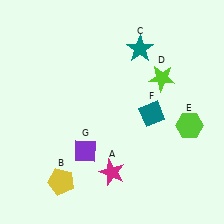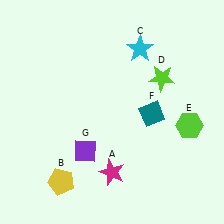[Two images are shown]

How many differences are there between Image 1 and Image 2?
There is 1 difference between the two images.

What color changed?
The star (C) changed from teal in Image 1 to cyan in Image 2.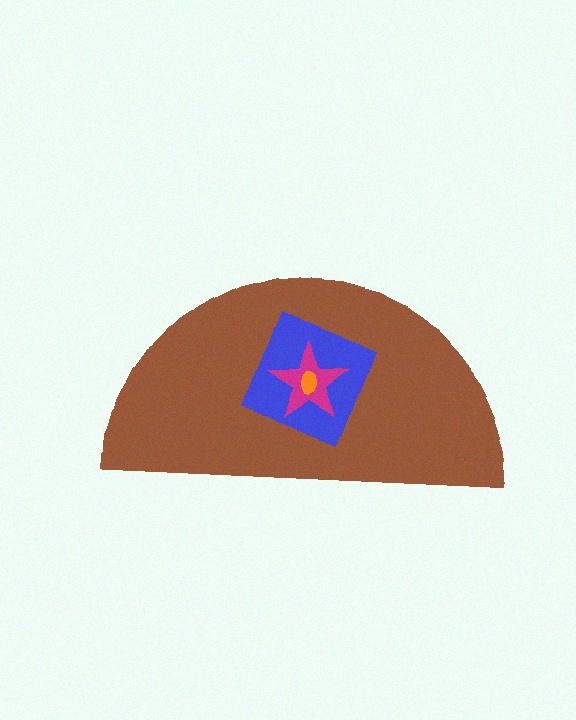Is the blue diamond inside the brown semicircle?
Yes.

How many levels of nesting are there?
4.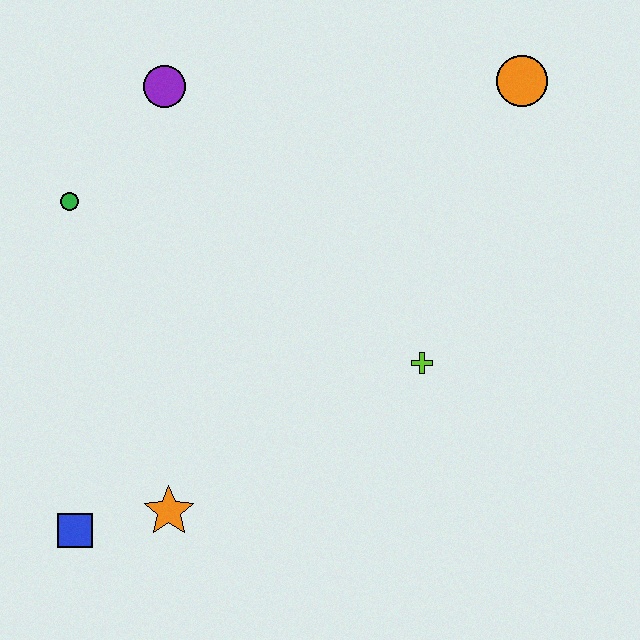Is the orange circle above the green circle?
Yes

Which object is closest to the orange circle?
The lime cross is closest to the orange circle.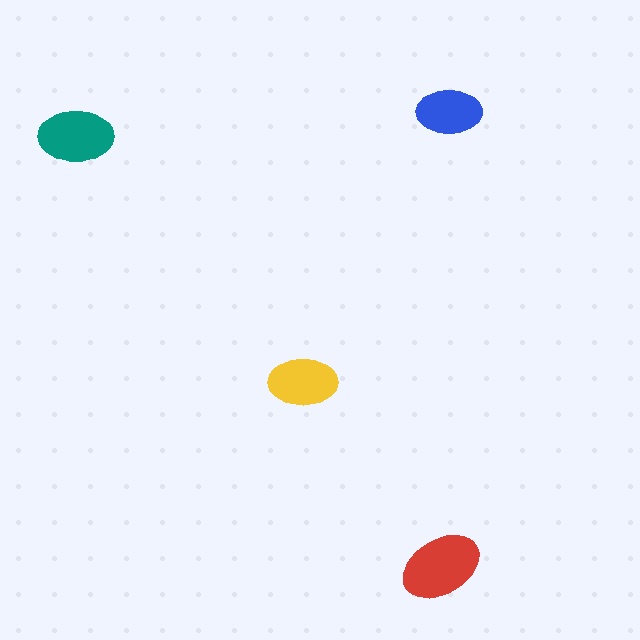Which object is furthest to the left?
The teal ellipse is leftmost.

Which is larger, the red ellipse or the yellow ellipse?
The red one.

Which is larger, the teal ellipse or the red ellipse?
The red one.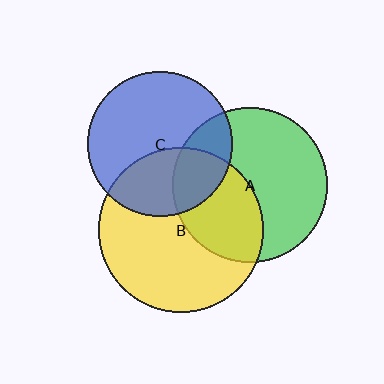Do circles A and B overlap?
Yes.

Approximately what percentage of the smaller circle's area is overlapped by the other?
Approximately 40%.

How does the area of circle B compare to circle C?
Approximately 1.3 times.